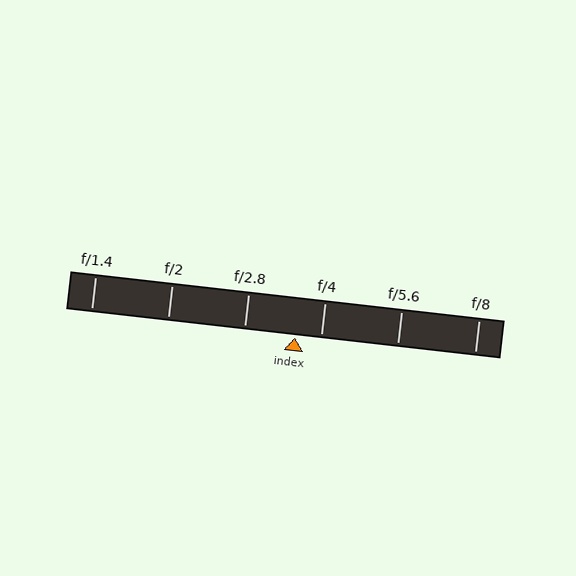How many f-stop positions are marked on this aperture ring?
There are 6 f-stop positions marked.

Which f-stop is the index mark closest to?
The index mark is closest to f/4.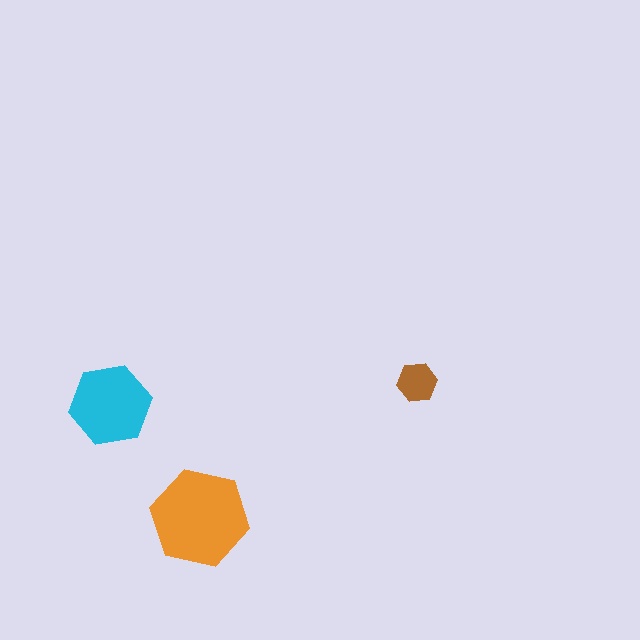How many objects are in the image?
There are 3 objects in the image.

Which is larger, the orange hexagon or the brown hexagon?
The orange one.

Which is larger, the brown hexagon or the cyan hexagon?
The cyan one.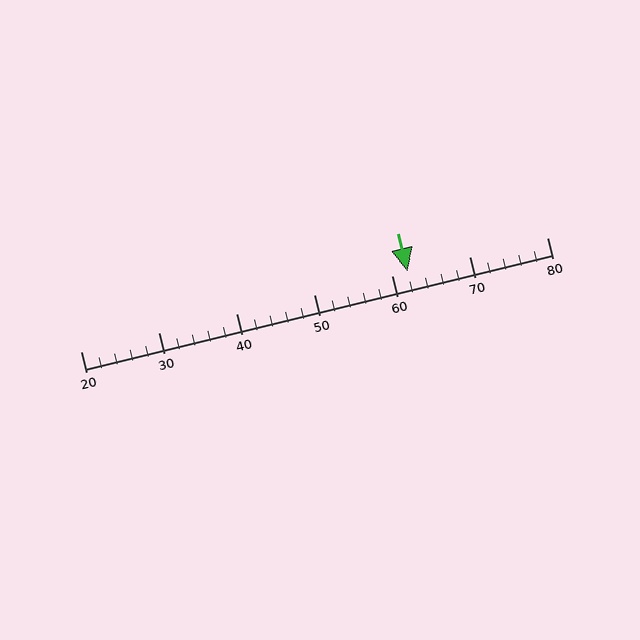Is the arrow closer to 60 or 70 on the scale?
The arrow is closer to 60.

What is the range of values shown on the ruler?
The ruler shows values from 20 to 80.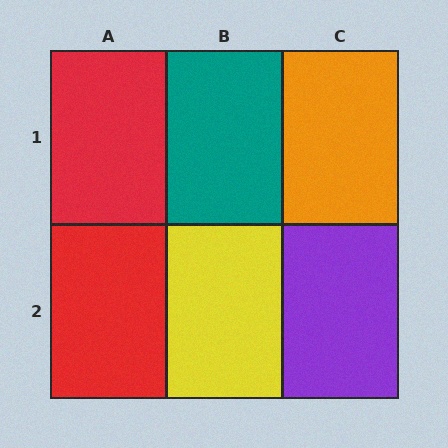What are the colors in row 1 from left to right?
Red, teal, orange.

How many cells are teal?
1 cell is teal.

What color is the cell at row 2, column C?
Purple.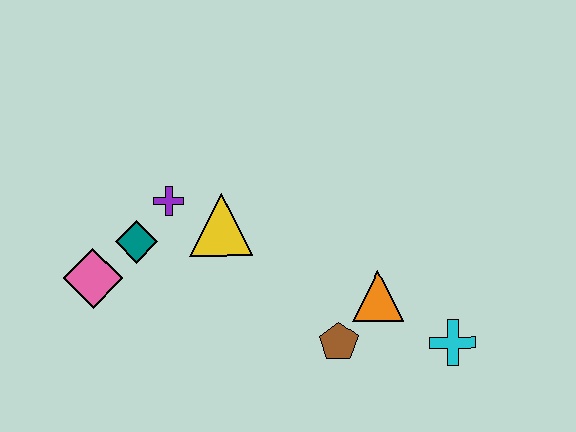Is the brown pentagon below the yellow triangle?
Yes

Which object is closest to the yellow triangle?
The purple cross is closest to the yellow triangle.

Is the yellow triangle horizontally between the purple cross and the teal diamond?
No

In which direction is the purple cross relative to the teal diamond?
The purple cross is above the teal diamond.